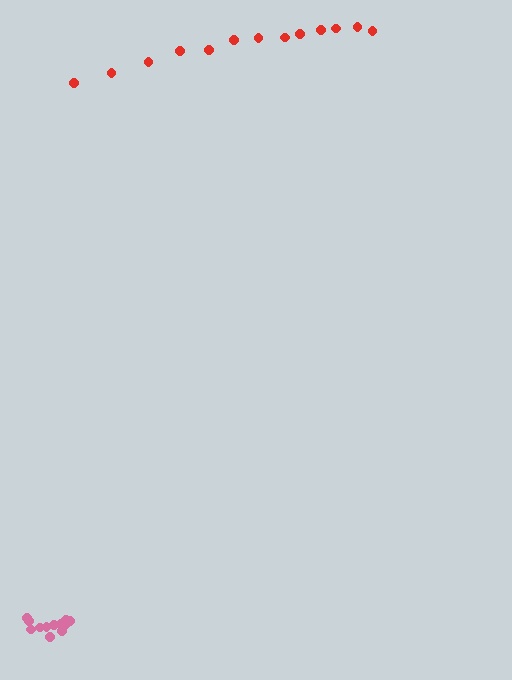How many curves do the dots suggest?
There are 2 distinct paths.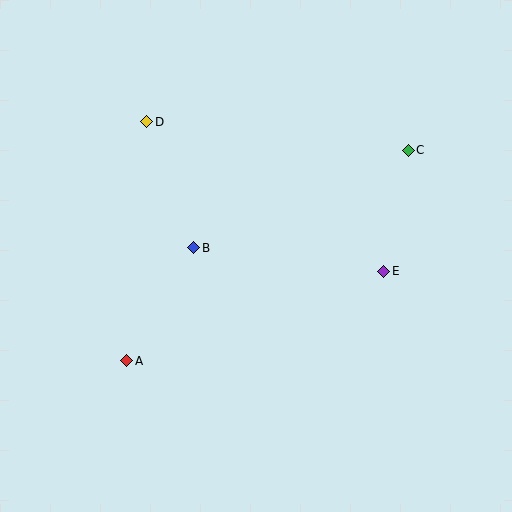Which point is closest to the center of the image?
Point B at (194, 248) is closest to the center.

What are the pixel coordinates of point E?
Point E is at (384, 271).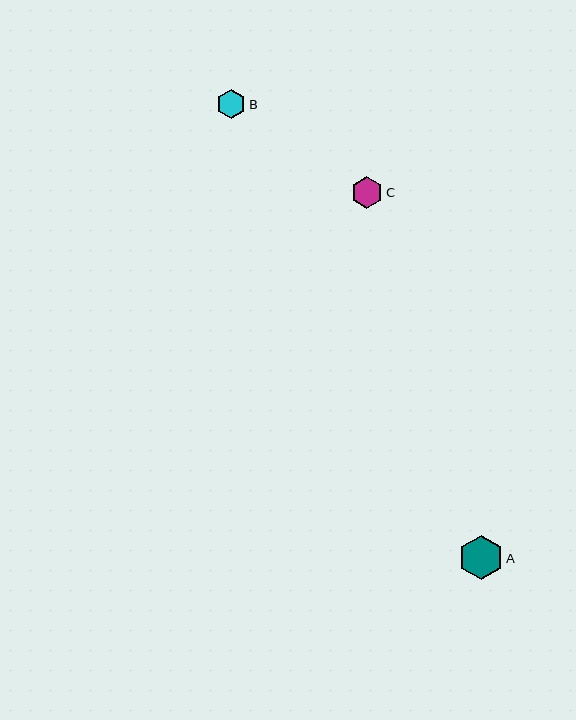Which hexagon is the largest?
Hexagon A is the largest with a size of approximately 44 pixels.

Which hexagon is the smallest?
Hexagon B is the smallest with a size of approximately 29 pixels.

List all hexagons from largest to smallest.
From largest to smallest: A, C, B.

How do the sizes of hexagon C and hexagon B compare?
Hexagon C and hexagon B are approximately the same size.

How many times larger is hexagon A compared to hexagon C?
Hexagon A is approximately 1.4 times the size of hexagon C.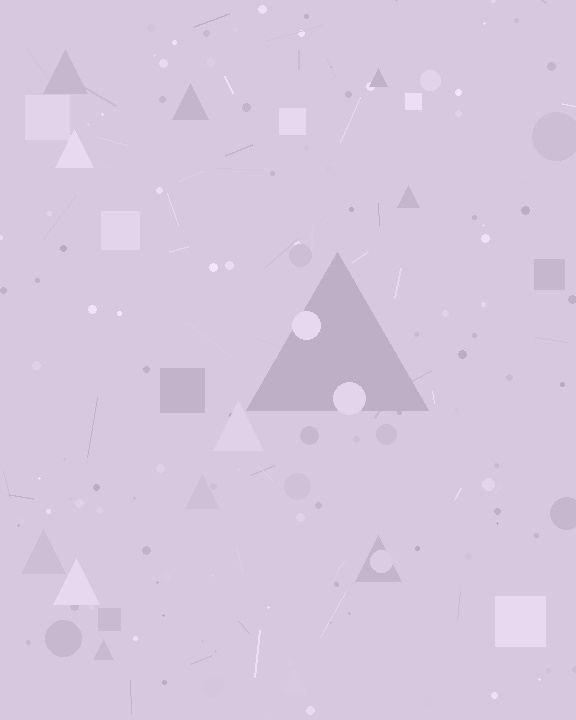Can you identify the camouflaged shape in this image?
The camouflaged shape is a triangle.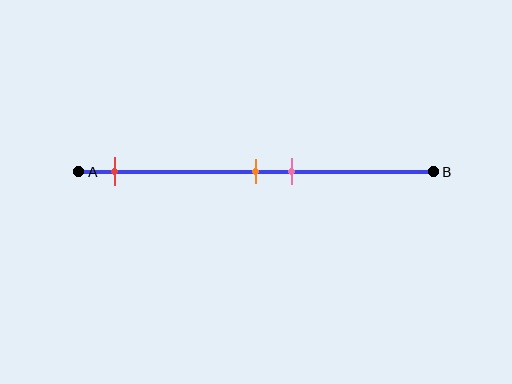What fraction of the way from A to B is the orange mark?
The orange mark is approximately 50% (0.5) of the way from A to B.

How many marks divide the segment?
There are 3 marks dividing the segment.